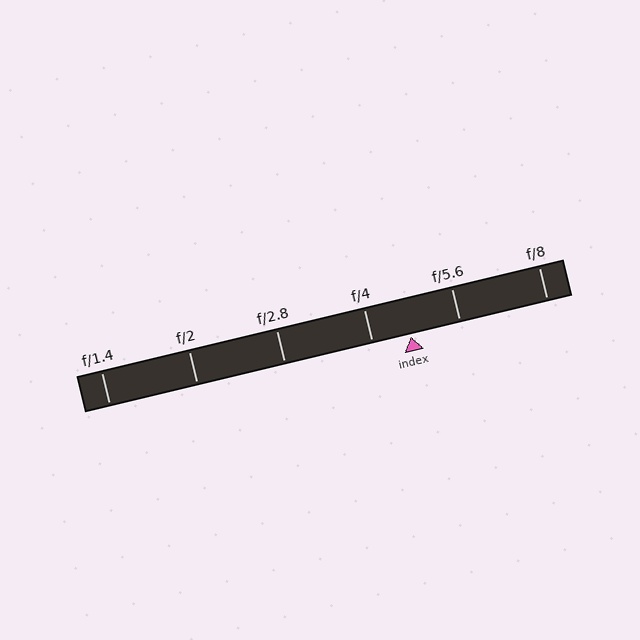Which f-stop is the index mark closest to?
The index mark is closest to f/4.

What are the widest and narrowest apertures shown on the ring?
The widest aperture shown is f/1.4 and the narrowest is f/8.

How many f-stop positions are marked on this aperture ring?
There are 6 f-stop positions marked.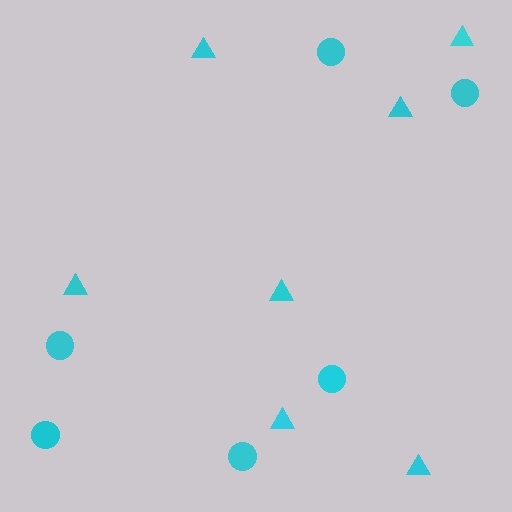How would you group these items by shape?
There are 2 groups: one group of circles (6) and one group of triangles (7).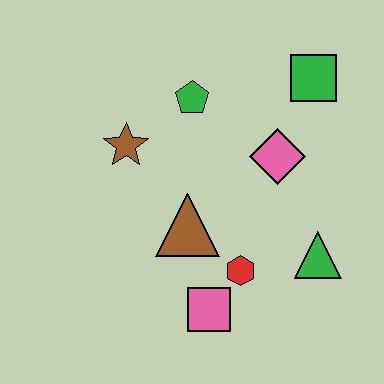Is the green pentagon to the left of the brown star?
No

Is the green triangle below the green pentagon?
Yes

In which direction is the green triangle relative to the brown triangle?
The green triangle is to the right of the brown triangle.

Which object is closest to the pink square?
The red hexagon is closest to the pink square.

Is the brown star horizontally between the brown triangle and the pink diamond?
No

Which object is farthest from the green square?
The pink square is farthest from the green square.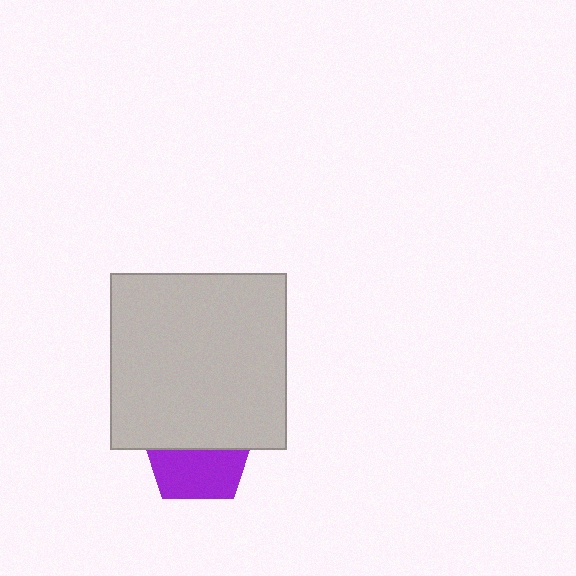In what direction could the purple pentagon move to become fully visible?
The purple pentagon could move down. That would shift it out from behind the light gray square entirely.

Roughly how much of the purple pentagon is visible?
About half of it is visible (roughly 50%).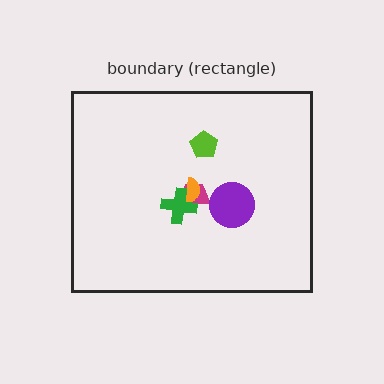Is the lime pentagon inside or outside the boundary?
Inside.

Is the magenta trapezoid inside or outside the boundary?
Inside.